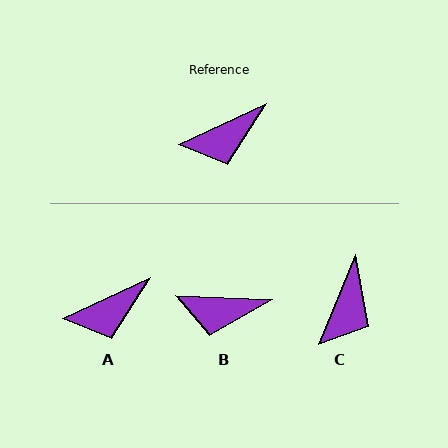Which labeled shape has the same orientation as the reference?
A.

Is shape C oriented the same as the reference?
No, it is off by about 43 degrees.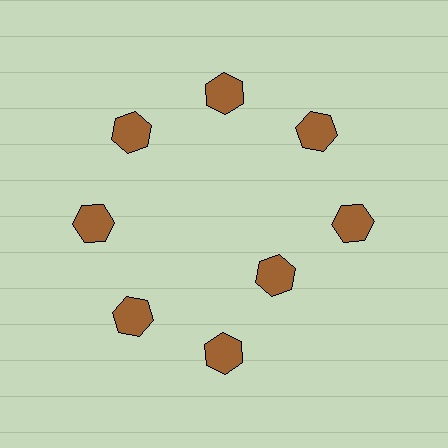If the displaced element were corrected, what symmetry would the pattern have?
It would have 8-fold rotational symmetry — the pattern would map onto itself every 45 degrees.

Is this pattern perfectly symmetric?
No. The 8 brown hexagons are arranged in a ring, but one element near the 4 o'clock position is pulled inward toward the center, breaking the 8-fold rotational symmetry.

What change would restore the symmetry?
The symmetry would be restored by moving it outward, back onto the ring so that all 8 hexagons sit at equal angles and equal distance from the center.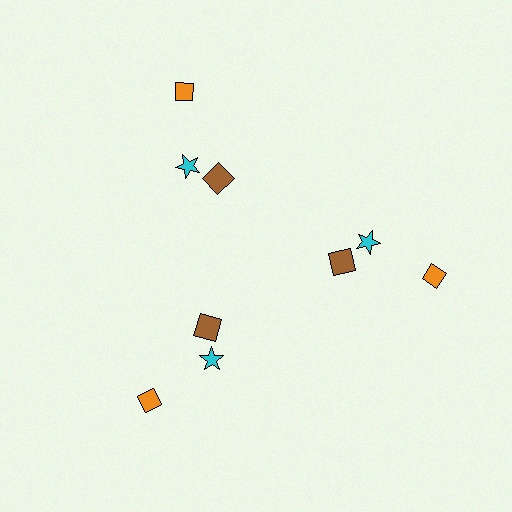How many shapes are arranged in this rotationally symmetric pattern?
There are 9 shapes, arranged in 3 groups of 3.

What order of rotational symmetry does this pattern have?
This pattern has 3-fold rotational symmetry.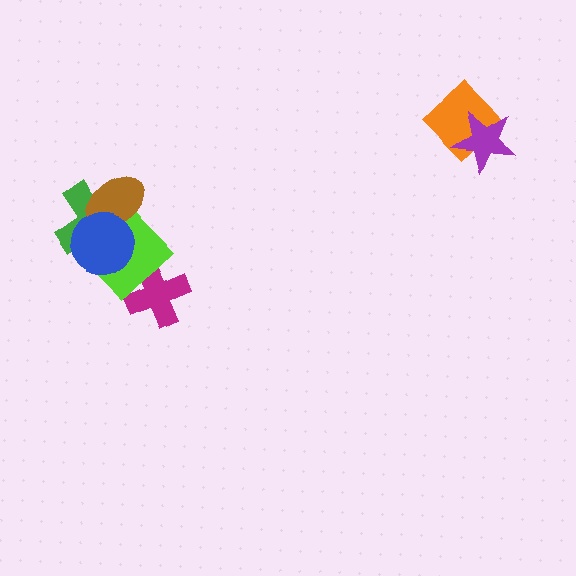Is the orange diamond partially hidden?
Yes, it is partially covered by another shape.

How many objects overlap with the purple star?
1 object overlaps with the purple star.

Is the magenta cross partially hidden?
Yes, it is partially covered by another shape.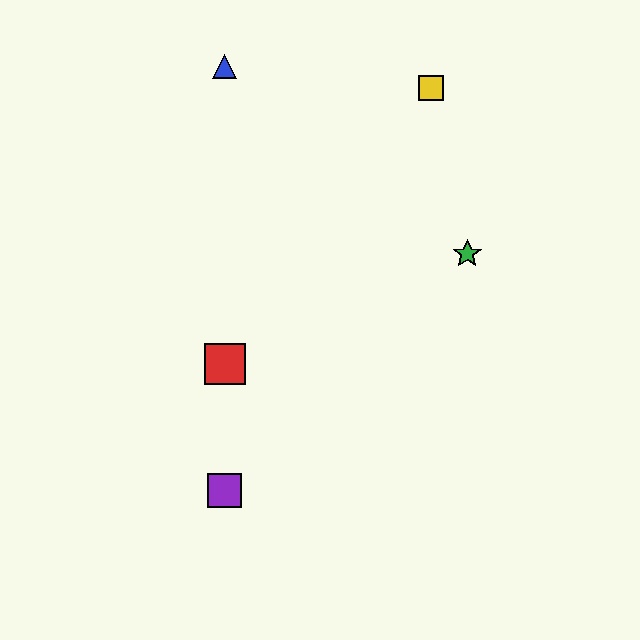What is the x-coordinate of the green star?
The green star is at x≈467.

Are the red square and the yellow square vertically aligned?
No, the red square is at x≈225 and the yellow square is at x≈431.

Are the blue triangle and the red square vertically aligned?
Yes, both are at x≈225.